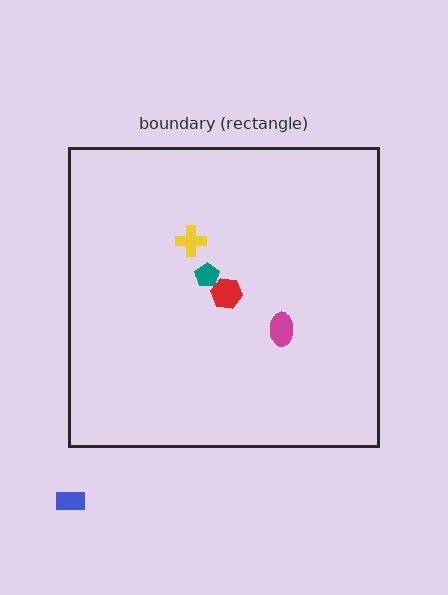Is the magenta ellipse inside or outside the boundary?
Inside.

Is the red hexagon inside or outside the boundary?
Inside.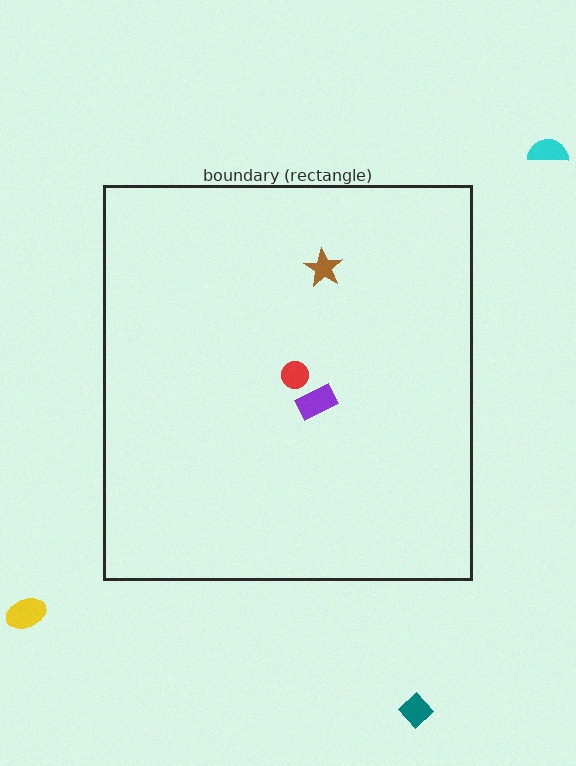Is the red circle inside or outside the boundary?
Inside.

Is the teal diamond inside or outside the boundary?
Outside.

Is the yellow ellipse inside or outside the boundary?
Outside.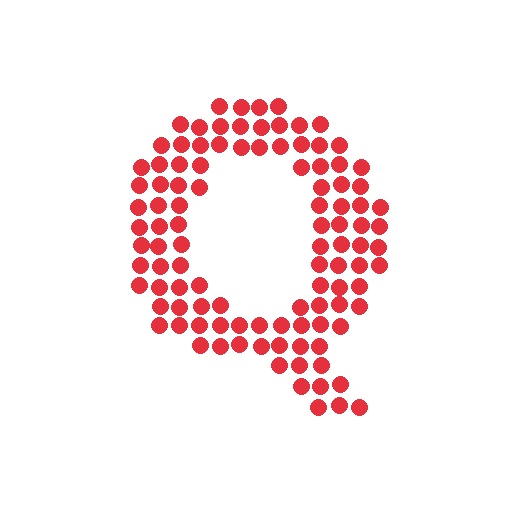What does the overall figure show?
The overall figure shows the letter Q.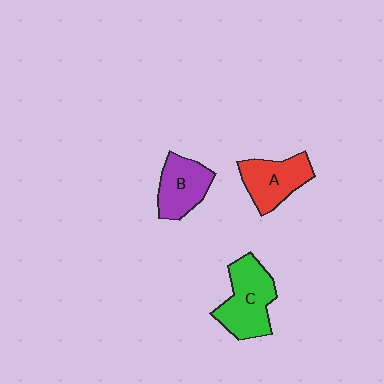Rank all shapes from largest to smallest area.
From largest to smallest: C (green), A (red), B (purple).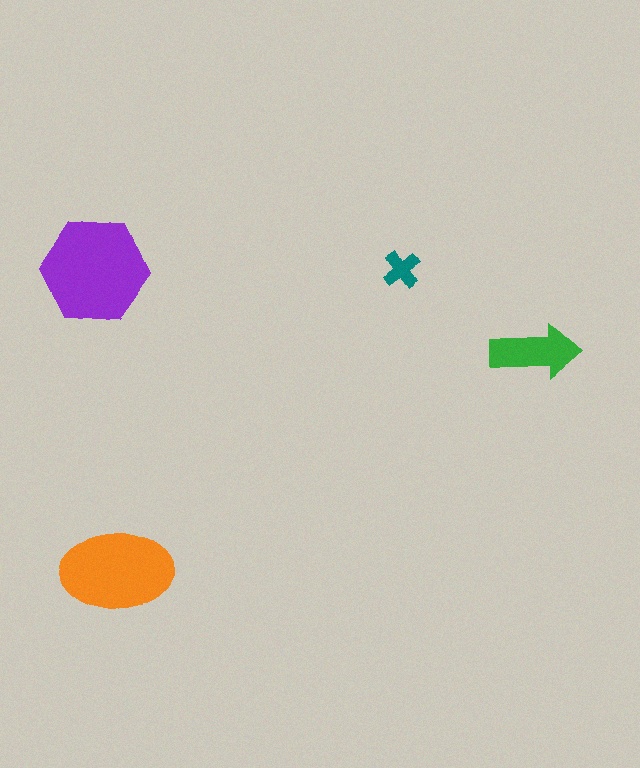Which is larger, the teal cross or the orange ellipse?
The orange ellipse.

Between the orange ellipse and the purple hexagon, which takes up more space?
The purple hexagon.